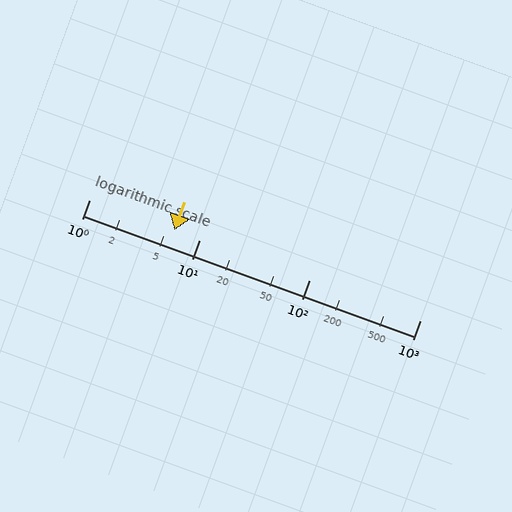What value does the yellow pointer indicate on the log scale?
The pointer indicates approximately 5.9.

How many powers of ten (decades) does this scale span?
The scale spans 3 decades, from 1 to 1000.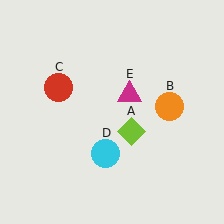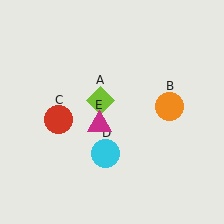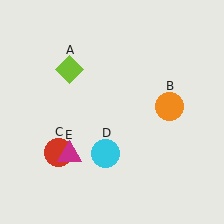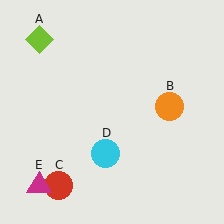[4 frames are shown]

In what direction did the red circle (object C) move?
The red circle (object C) moved down.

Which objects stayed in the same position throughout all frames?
Orange circle (object B) and cyan circle (object D) remained stationary.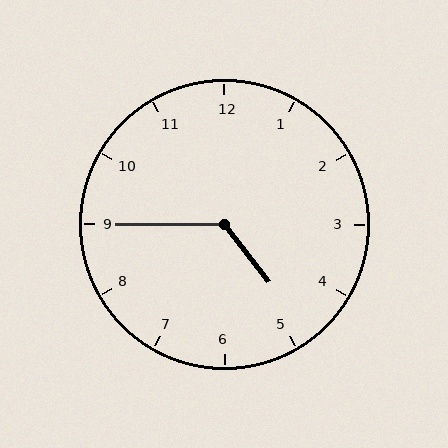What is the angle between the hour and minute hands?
Approximately 128 degrees.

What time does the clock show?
4:45.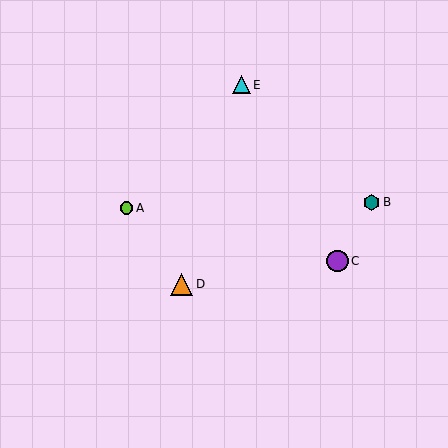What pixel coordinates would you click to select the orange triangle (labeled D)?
Click at (182, 284) to select the orange triangle D.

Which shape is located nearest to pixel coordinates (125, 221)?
The lime circle (labeled A) at (127, 208) is nearest to that location.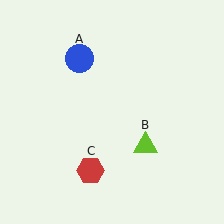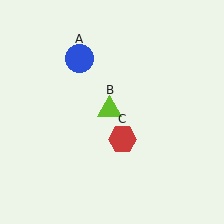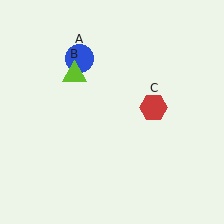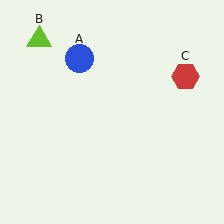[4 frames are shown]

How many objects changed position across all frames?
2 objects changed position: lime triangle (object B), red hexagon (object C).